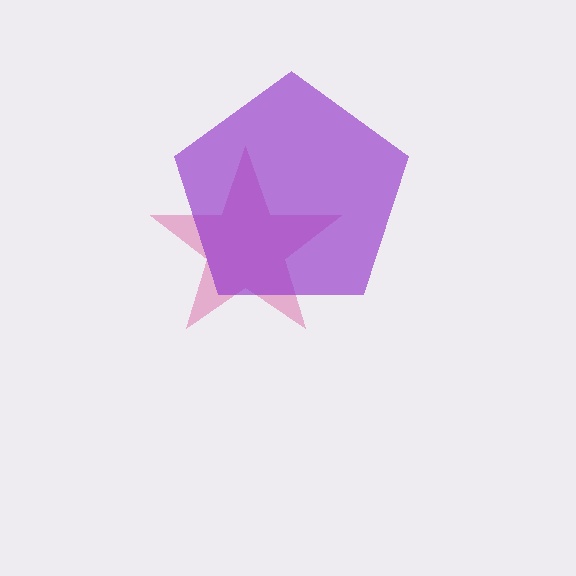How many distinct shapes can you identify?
There are 2 distinct shapes: a pink star, a purple pentagon.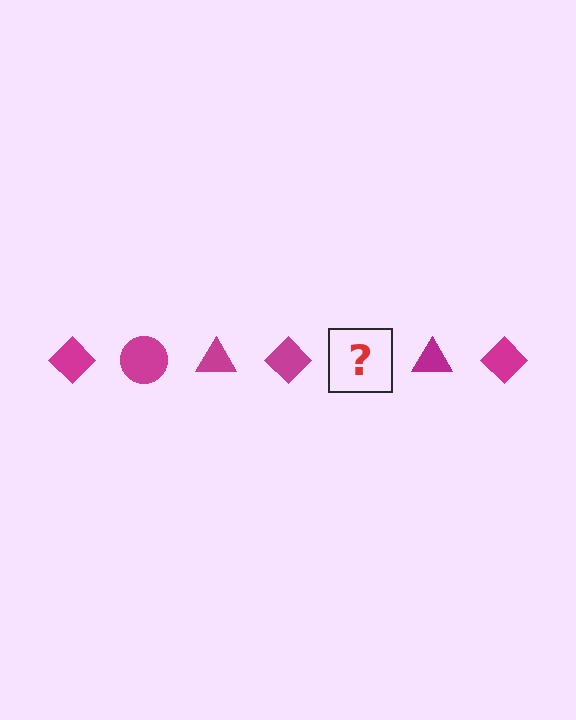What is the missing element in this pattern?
The missing element is a magenta circle.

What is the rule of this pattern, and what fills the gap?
The rule is that the pattern cycles through diamond, circle, triangle shapes in magenta. The gap should be filled with a magenta circle.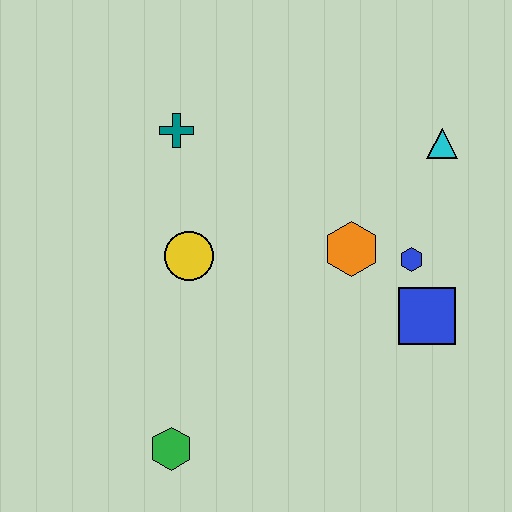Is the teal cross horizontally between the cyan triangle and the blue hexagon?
No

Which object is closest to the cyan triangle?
The blue hexagon is closest to the cyan triangle.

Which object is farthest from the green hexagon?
The cyan triangle is farthest from the green hexagon.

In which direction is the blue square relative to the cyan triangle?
The blue square is below the cyan triangle.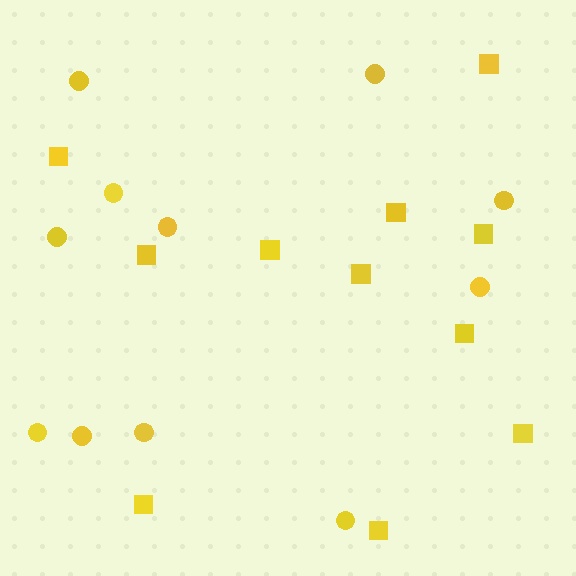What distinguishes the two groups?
There are 2 groups: one group of squares (11) and one group of circles (11).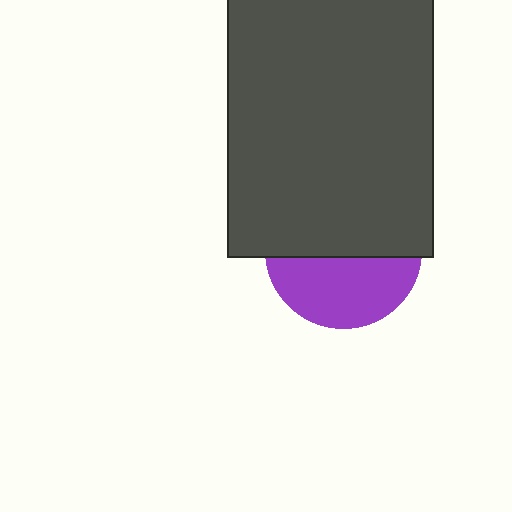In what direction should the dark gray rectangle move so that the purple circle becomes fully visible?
The dark gray rectangle should move up. That is the shortest direction to clear the overlap and leave the purple circle fully visible.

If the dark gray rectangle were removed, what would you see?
You would see the complete purple circle.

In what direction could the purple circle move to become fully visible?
The purple circle could move down. That would shift it out from behind the dark gray rectangle entirely.